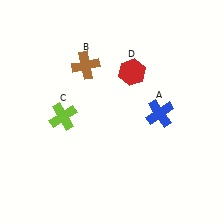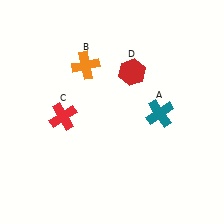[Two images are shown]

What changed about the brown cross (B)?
In Image 1, B is brown. In Image 2, it changed to orange.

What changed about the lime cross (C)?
In Image 1, C is lime. In Image 2, it changed to red.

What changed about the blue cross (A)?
In Image 1, A is blue. In Image 2, it changed to teal.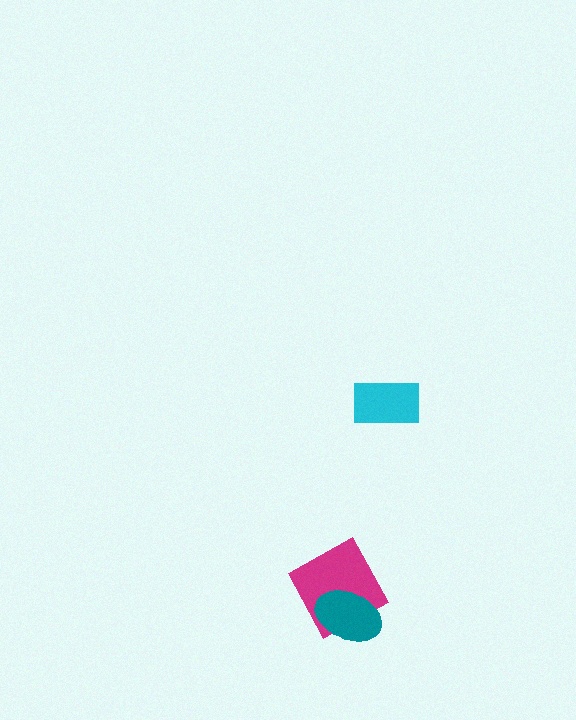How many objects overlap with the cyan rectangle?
0 objects overlap with the cyan rectangle.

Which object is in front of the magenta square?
The teal ellipse is in front of the magenta square.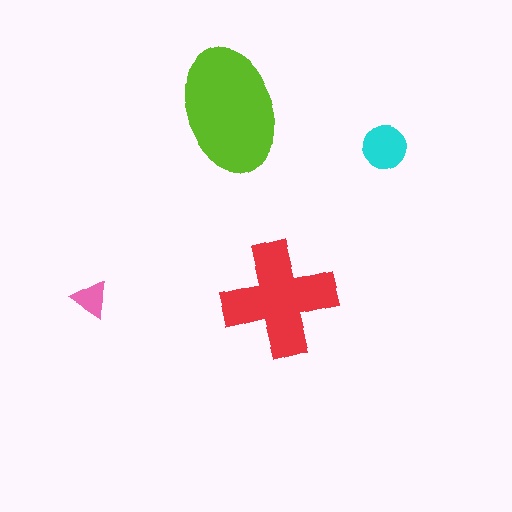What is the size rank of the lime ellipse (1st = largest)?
1st.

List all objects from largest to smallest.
The lime ellipse, the red cross, the cyan circle, the pink triangle.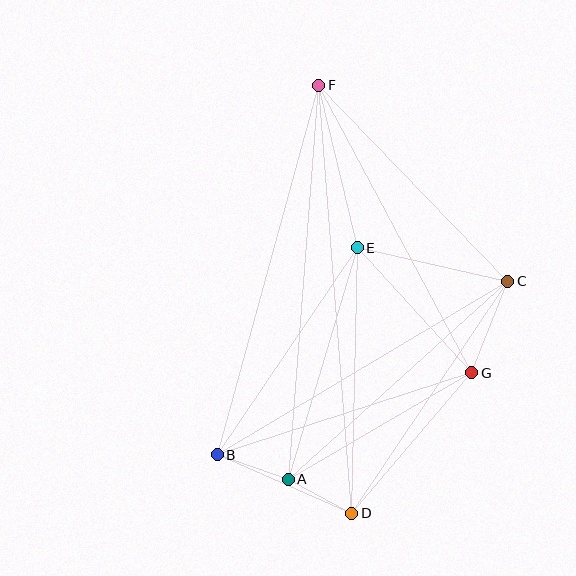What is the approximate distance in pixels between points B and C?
The distance between B and C is approximately 338 pixels.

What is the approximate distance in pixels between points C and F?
The distance between C and F is approximately 272 pixels.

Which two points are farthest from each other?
Points D and F are farthest from each other.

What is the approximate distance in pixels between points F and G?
The distance between F and G is approximately 326 pixels.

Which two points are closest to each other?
Points A and D are closest to each other.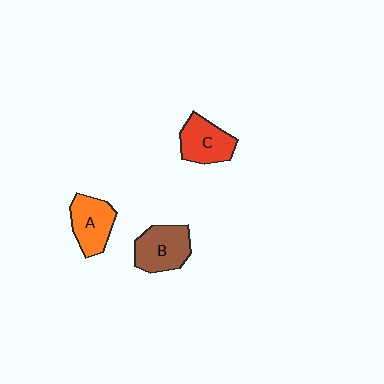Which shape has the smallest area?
Shape C (red).